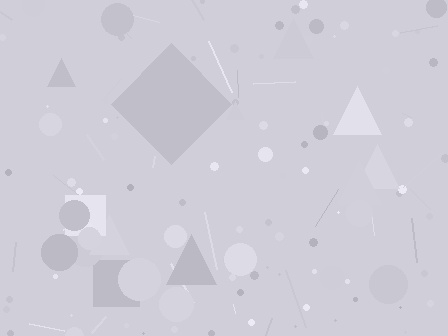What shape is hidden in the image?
A diamond is hidden in the image.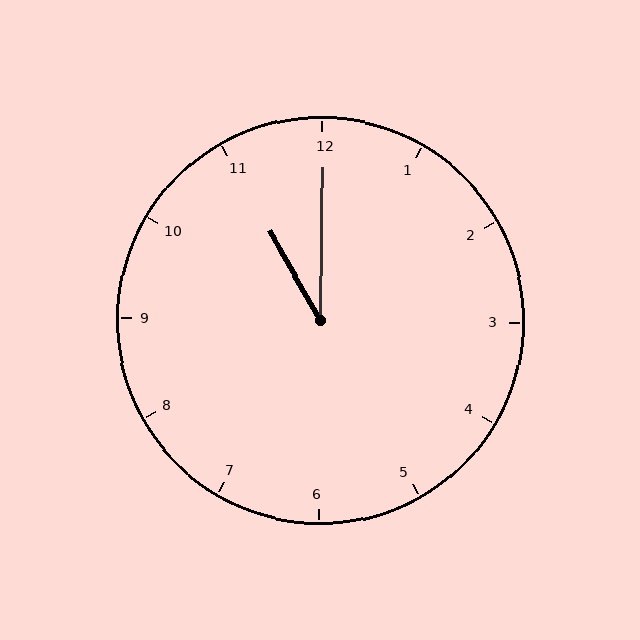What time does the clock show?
11:00.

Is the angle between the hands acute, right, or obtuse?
It is acute.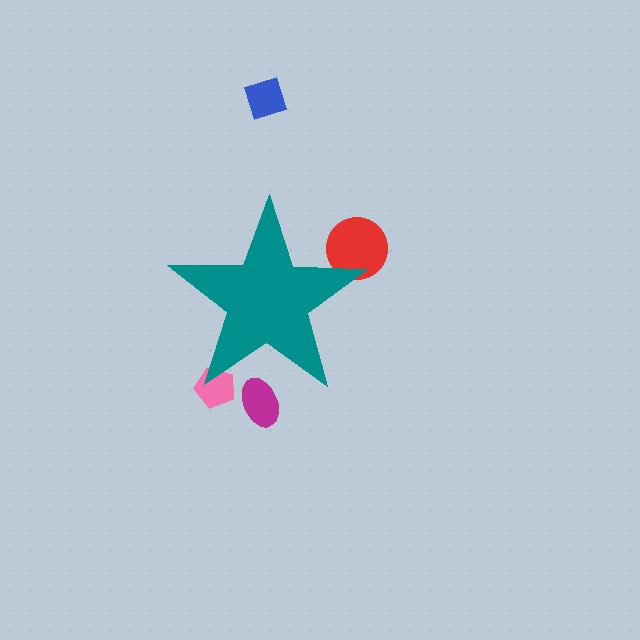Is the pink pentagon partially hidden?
Yes, the pink pentagon is partially hidden behind the teal star.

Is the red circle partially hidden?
Yes, the red circle is partially hidden behind the teal star.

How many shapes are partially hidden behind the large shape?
3 shapes are partially hidden.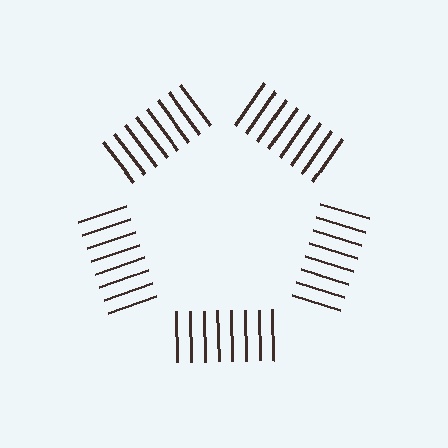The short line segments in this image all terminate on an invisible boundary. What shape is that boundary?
An illusory pentagon — the line segments terminate on its edges but no continuous stroke is drawn.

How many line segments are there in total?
40 — 8 along each of the 5 edges.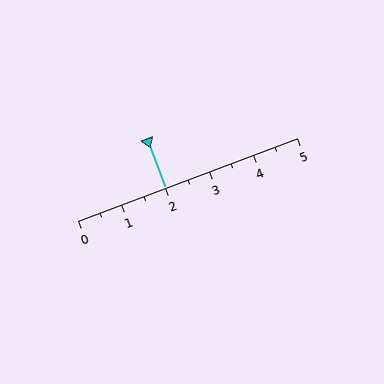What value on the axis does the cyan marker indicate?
The marker indicates approximately 2.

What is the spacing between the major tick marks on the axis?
The major ticks are spaced 1 apart.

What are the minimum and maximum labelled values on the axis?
The axis runs from 0 to 5.